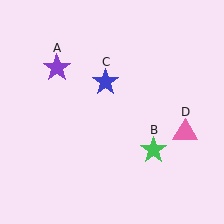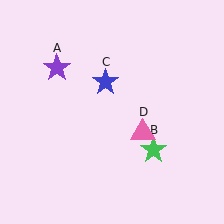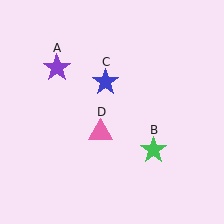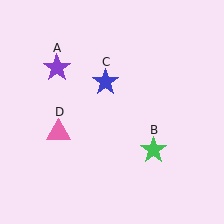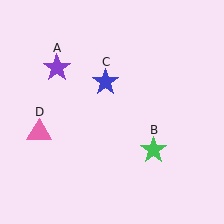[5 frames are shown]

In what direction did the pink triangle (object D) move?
The pink triangle (object D) moved left.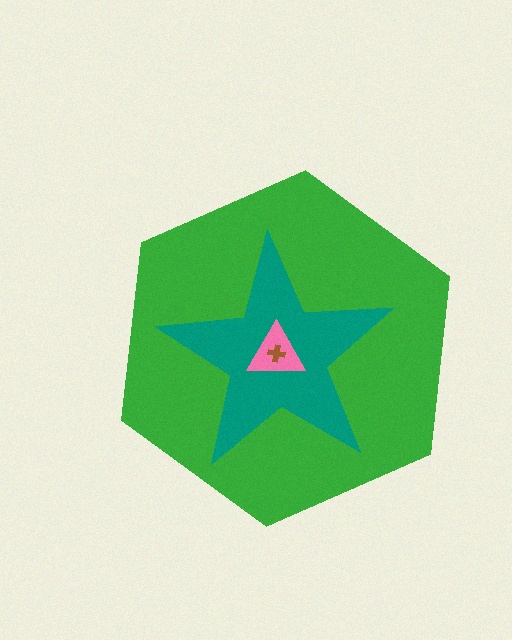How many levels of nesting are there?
4.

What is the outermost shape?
The green hexagon.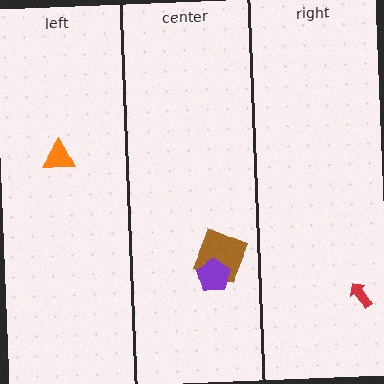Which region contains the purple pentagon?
The center region.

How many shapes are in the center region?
2.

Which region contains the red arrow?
The right region.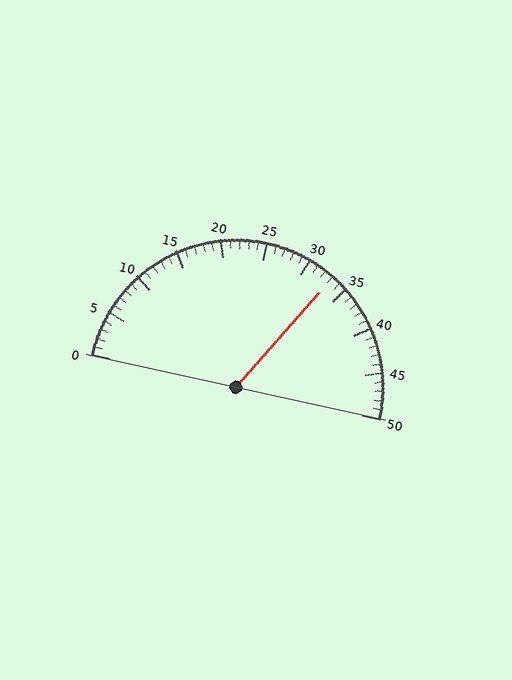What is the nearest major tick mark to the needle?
The nearest major tick mark is 35.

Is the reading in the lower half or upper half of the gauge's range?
The reading is in the upper half of the range (0 to 50).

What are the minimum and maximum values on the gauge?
The gauge ranges from 0 to 50.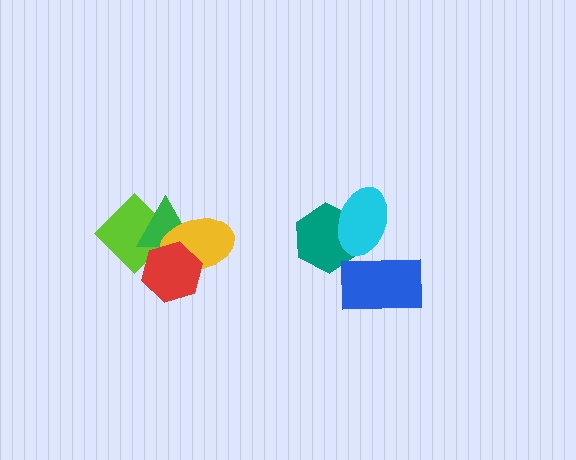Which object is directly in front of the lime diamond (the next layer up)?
The green triangle is directly in front of the lime diamond.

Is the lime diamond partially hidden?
Yes, it is partially covered by another shape.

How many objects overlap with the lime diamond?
3 objects overlap with the lime diamond.